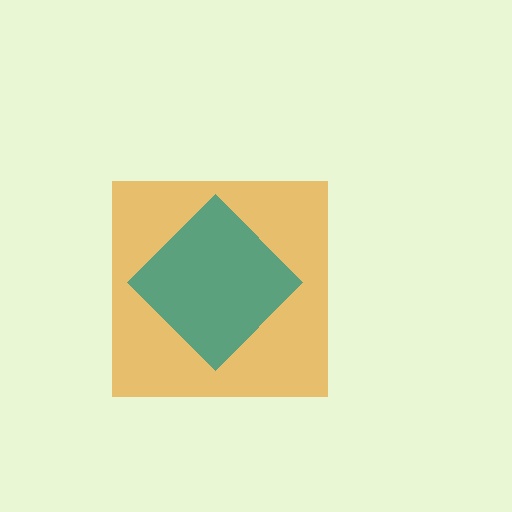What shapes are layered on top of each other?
The layered shapes are: an orange square, a teal diamond.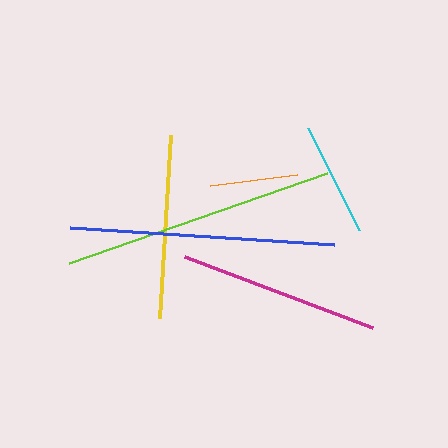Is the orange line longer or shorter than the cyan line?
The cyan line is longer than the orange line.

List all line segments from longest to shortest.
From longest to shortest: lime, blue, magenta, yellow, cyan, orange.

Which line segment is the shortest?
The orange line is the shortest at approximately 88 pixels.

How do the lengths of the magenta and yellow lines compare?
The magenta and yellow lines are approximately the same length.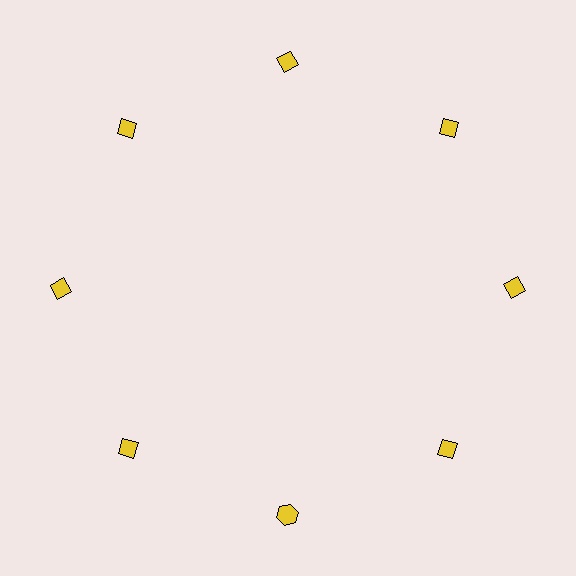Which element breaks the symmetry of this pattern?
The yellow hexagon at roughly the 6 o'clock position breaks the symmetry. All other shapes are yellow diamonds.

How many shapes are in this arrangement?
There are 8 shapes arranged in a ring pattern.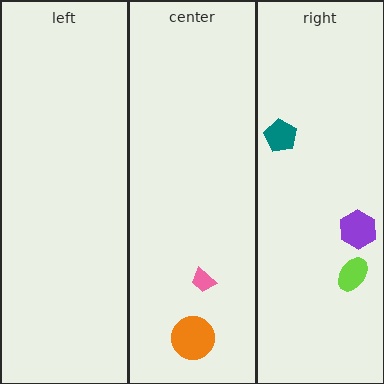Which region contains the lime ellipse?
The right region.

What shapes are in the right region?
The purple hexagon, the teal pentagon, the lime ellipse.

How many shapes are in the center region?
2.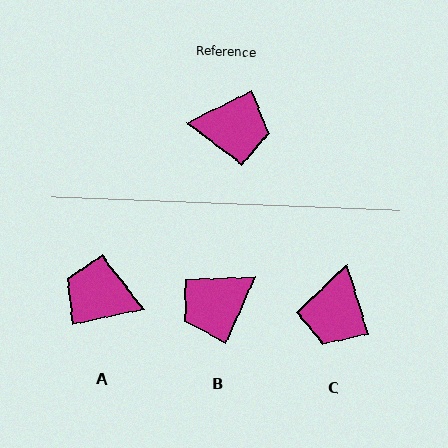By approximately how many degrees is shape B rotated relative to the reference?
Approximately 140 degrees clockwise.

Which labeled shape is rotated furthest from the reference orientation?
A, about 165 degrees away.